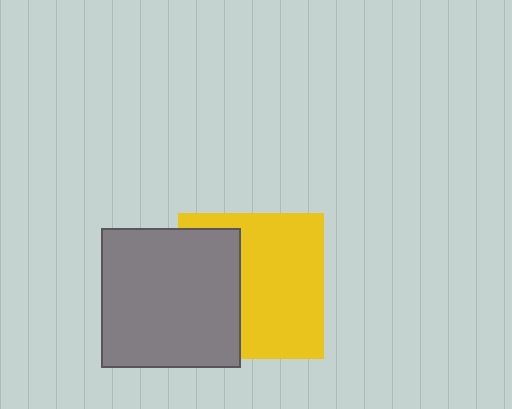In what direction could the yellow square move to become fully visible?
The yellow square could move right. That would shift it out from behind the gray square entirely.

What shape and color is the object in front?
The object in front is a gray square.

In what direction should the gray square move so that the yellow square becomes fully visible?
The gray square should move left. That is the shortest direction to clear the overlap and leave the yellow square fully visible.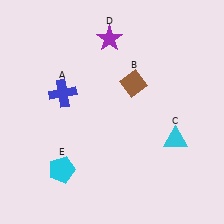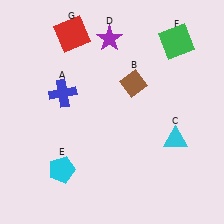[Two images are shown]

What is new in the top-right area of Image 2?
A green square (F) was added in the top-right area of Image 2.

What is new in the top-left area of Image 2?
A red square (G) was added in the top-left area of Image 2.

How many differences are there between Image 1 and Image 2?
There are 2 differences between the two images.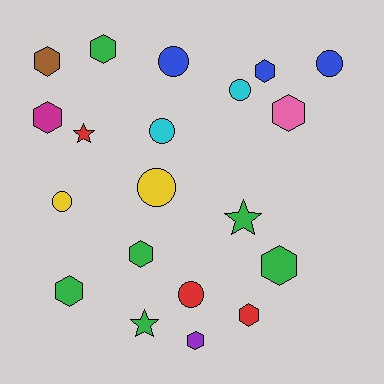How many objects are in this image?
There are 20 objects.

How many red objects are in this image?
There are 3 red objects.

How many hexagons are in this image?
There are 10 hexagons.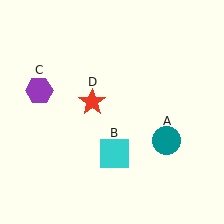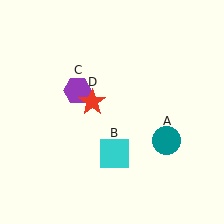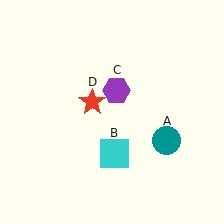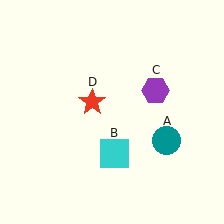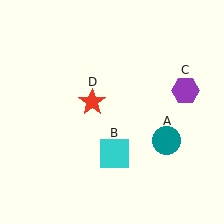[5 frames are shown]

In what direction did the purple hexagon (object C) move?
The purple hexagon (object C) moved right.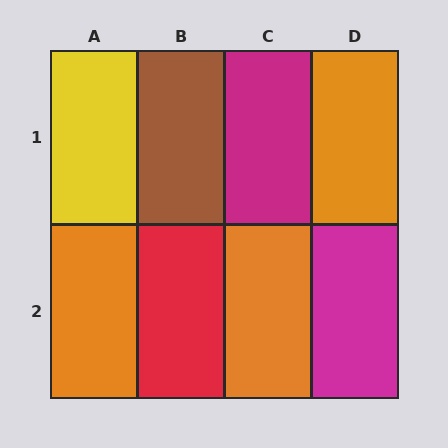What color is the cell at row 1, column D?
Orange.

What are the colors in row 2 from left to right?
Orange, red, orange, magenta.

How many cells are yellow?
1 cell is yellow.